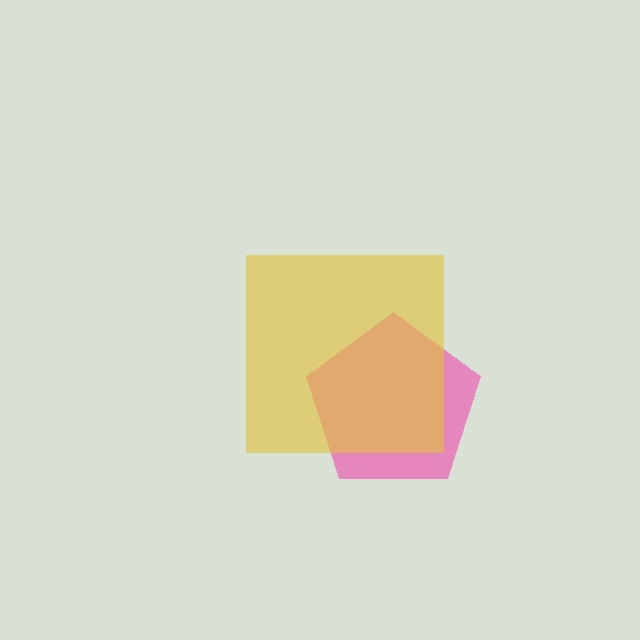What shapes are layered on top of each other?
The layered shapes are: a pink pentagon, a yellow square.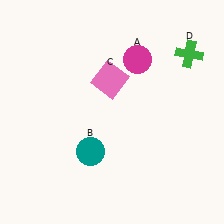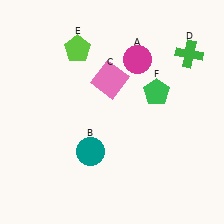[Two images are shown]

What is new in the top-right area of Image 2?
A green pentagon (F) was added in the top-right area of Image 2.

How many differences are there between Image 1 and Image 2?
There are 2 differences between the two images.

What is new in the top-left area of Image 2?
A lime pentagon (E) was added in the top-left area of Image 2.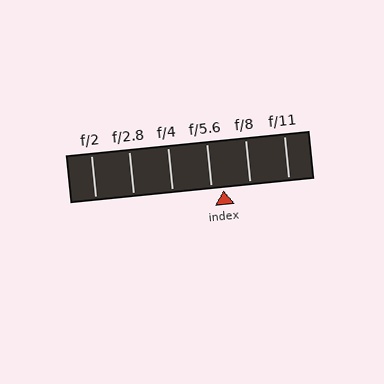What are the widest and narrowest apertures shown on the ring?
The widest aperture shown is f/2 and the narrowest is f/11.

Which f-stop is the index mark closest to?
The index mark is closest to f/5.6.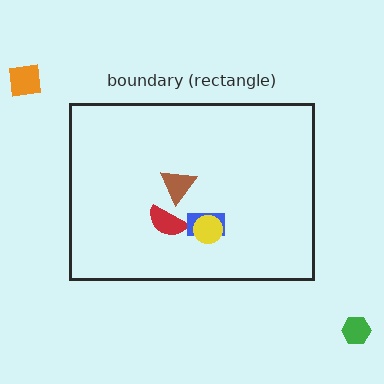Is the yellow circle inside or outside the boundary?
Inside.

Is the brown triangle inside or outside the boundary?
Inside.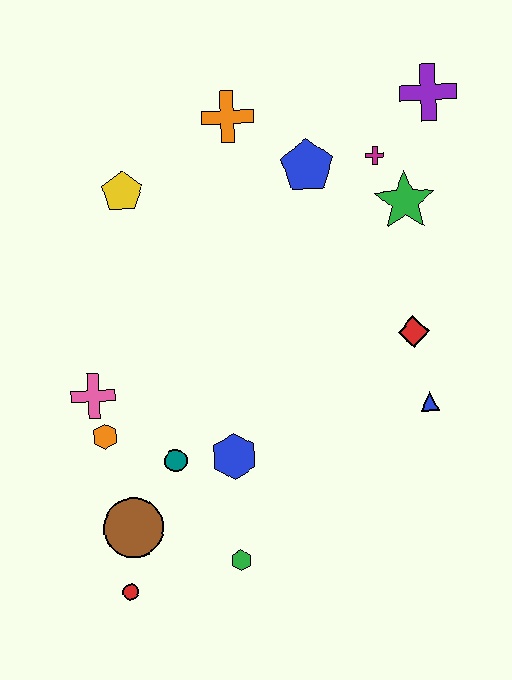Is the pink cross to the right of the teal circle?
No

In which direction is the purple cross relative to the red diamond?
The purple cross is above the red diamond.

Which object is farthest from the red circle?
The purple cross is farthest from the red circle.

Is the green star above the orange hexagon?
Yes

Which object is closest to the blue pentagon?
The magenta cross is closest to the blue pentagon.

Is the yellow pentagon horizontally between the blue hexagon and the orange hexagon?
Yes